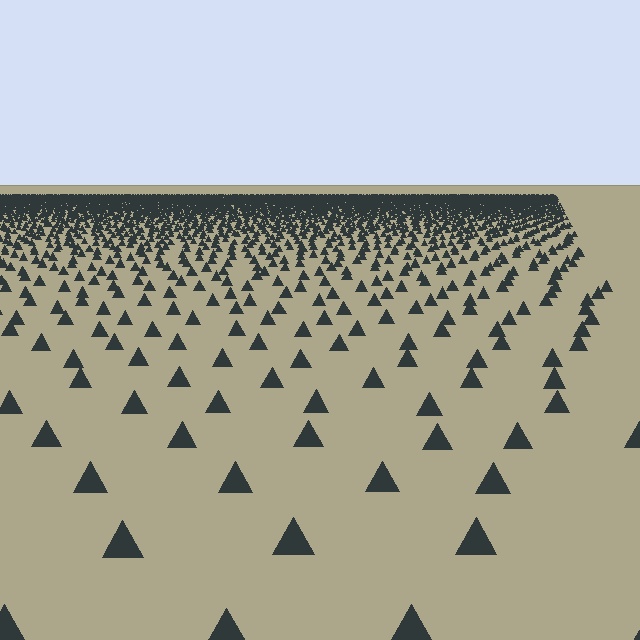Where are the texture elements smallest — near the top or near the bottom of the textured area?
Near the top.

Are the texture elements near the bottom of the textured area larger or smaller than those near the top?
Larger. Near the bottom, elements are closer to the viewer and appear at a bigger on-screen size.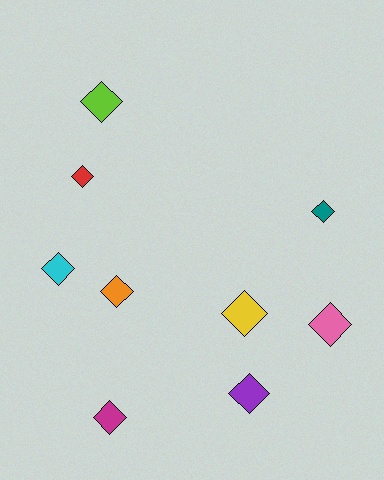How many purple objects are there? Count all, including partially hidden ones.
There is 1 purple object.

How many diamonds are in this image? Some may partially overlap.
There are 9 diamonds.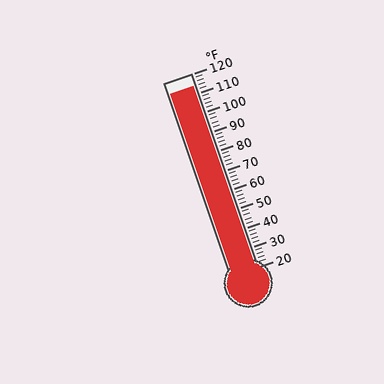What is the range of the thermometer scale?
The thermometer scale ranges from 20°F to 120°F.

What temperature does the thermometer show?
The thermometer shows approximately 114°F.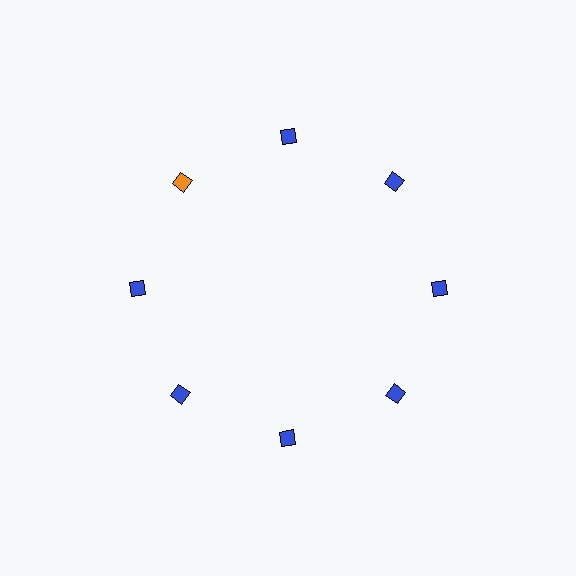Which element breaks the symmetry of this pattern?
The orange diamond at roughly the 10 o'clock position breaks the symmetry. All other shapes are blue diamonds.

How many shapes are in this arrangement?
There are 8 shapes arranged in a ring pattern.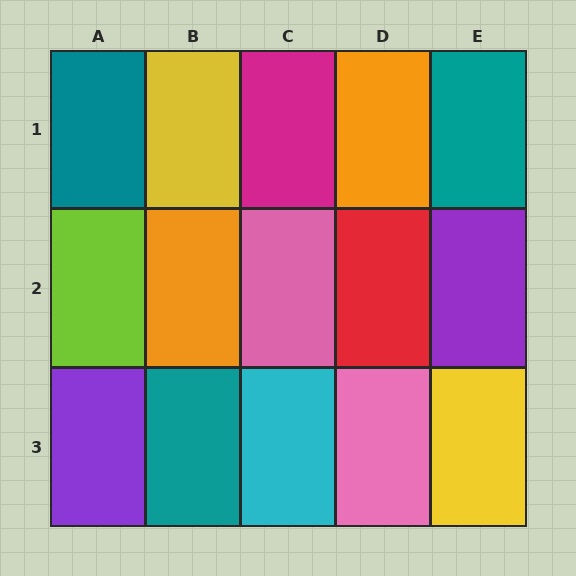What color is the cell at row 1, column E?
Teal.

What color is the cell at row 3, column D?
Pink.